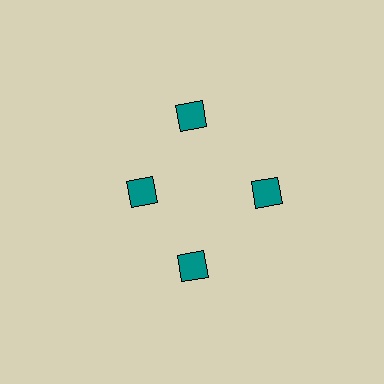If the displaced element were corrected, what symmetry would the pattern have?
It would have 4-fold rotational symmetry — the pattern would map onto itself every 90 degrees.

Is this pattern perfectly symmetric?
No. The 4 teal diamonds are arranged in a ring, but one element near the 9 o'clock position is pulled inward toward the center, breaking the 4-fold rotational symmetry.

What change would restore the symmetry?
The symmetry would be restored by moving it outward, back onto the ring so that all 4 diamonds sit at equal angles and equal distance from the center.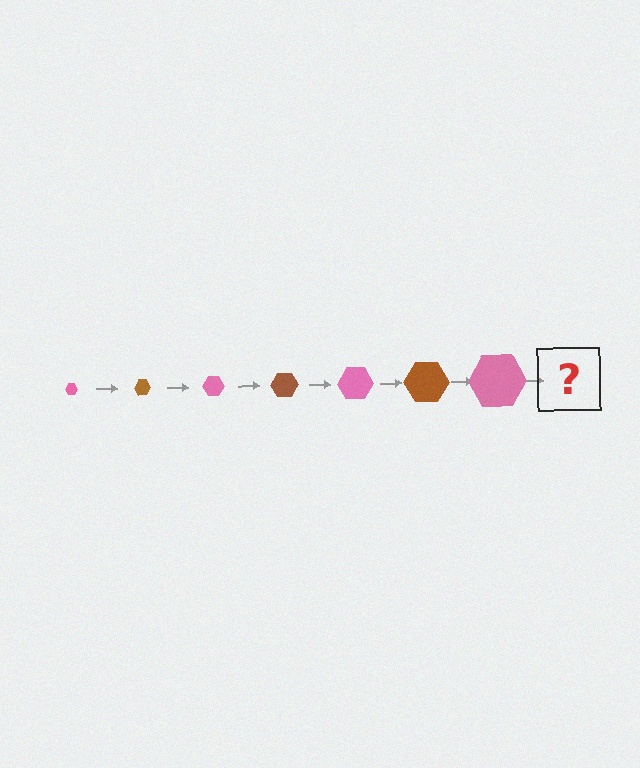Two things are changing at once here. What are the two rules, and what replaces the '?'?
The two rules are that the hexagon grows larger each step and the color cycles through pink and brown. The '?' should be a brown hexagon, larger than the previous one.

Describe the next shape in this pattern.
It should be a brown hexagon, larger than the previous one.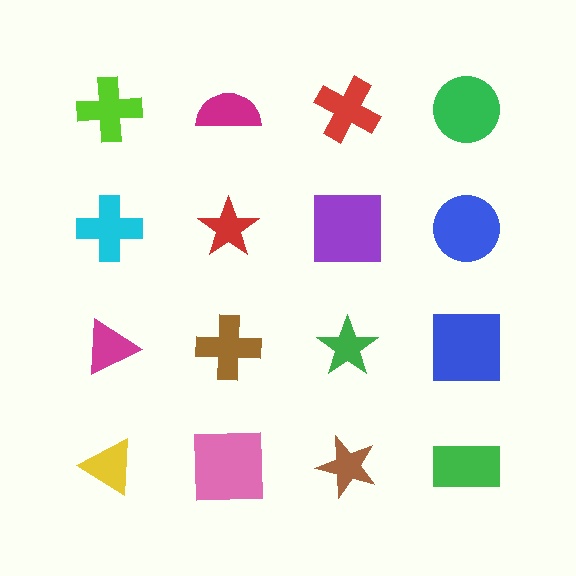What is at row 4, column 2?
A pink square.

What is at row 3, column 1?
A magenta triangle.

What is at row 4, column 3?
A brown star.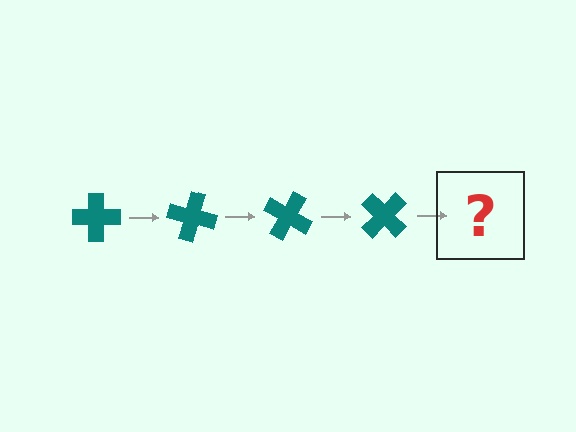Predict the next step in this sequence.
The next step is a teal cross rotated 60 degrees.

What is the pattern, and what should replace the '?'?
The pattern is that the cross rotates 15 degrees each step. The '?' should be a teal cross rotated 60 degrees.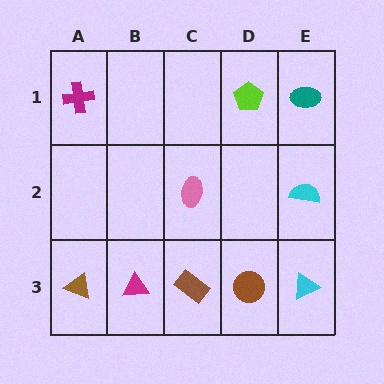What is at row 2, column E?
A cyan semicircle.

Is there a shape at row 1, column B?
No, that cell is empty.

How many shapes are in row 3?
5 shapes.